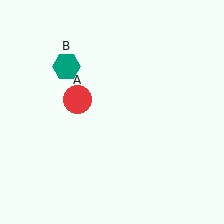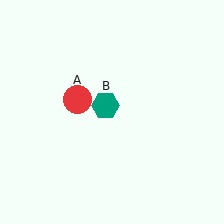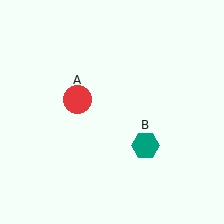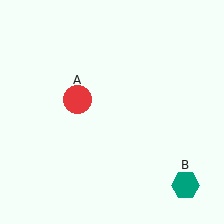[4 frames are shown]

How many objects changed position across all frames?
1 object changed position: teal hexagon (object B).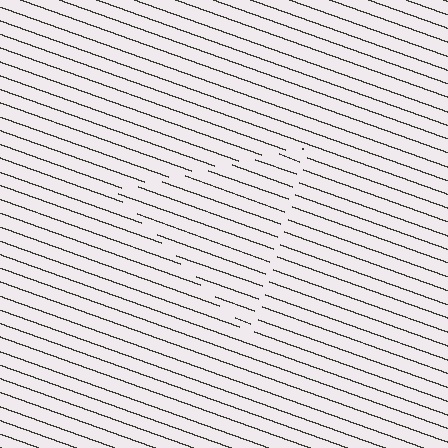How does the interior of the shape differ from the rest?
The interior of the shape contains the same grating, shifted by half a period — the contour is defined by the phase discontinuity where line-ends from the inner and outer gratings abut.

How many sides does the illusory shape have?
3 sides — the line-ends trace a triangle.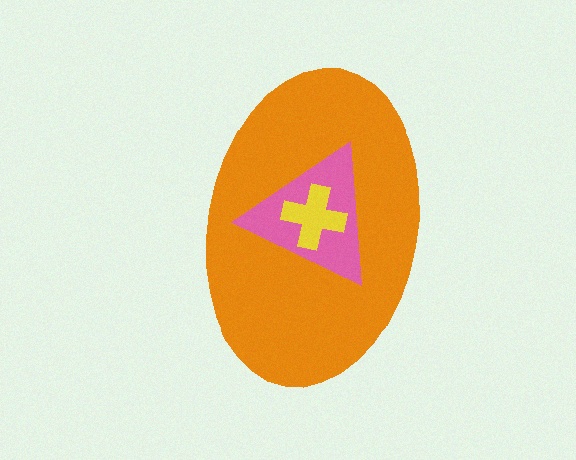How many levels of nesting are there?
3.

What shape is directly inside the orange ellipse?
The pink triangle.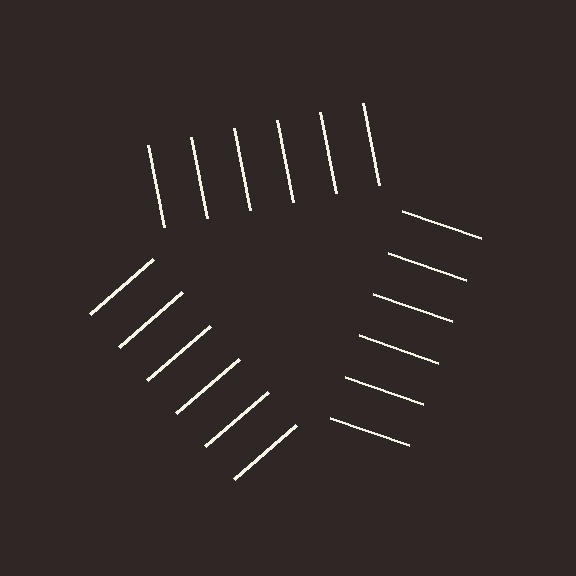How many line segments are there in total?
18 — 6 along each of the 3 edges.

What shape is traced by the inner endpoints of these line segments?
An illusory triangle — the line segments terminate on its edges but no continuous stroke is drawn.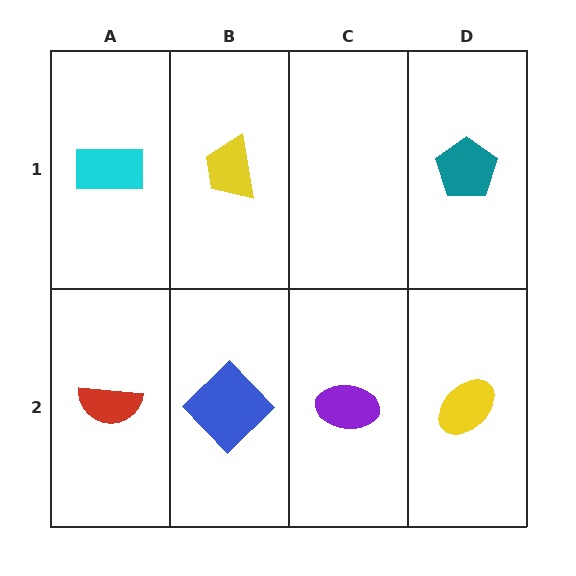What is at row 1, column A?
A cyan rectangle.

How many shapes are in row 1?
3 shapes.